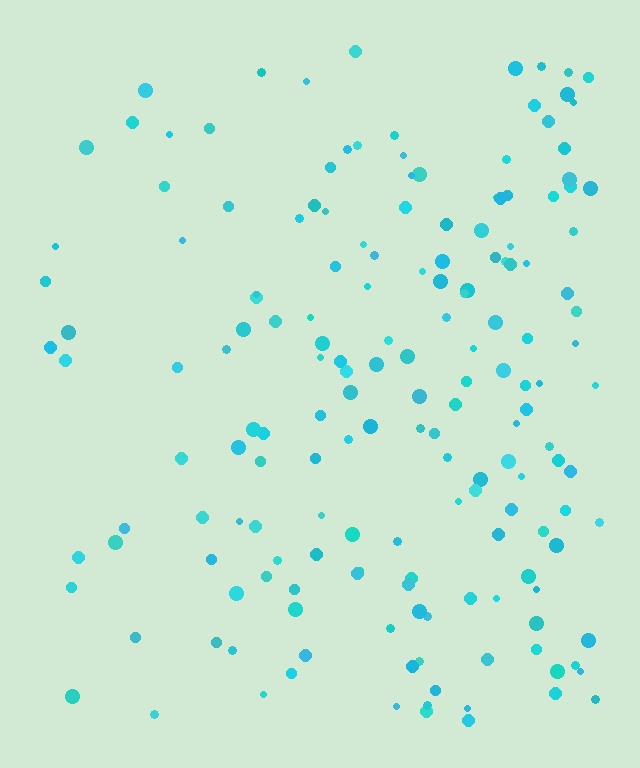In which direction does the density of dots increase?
From left to right, with the right side densest.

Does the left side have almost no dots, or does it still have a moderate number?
Still a moderate number, just noticeably fewer than the right.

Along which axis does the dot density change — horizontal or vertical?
Horizontal.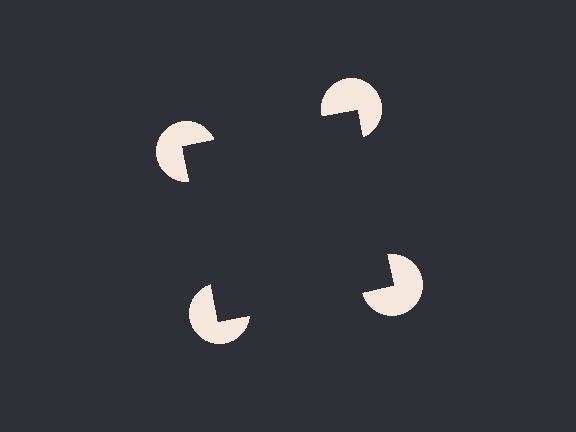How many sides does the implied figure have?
4 sides.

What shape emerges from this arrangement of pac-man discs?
An illusory square — its edges are inferred from the aligned wedge cuts in the pac-man discs, not physically drawn.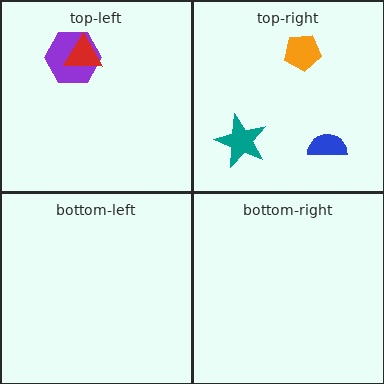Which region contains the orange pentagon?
The top-right region.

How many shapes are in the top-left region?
2.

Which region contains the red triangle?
The top-left region.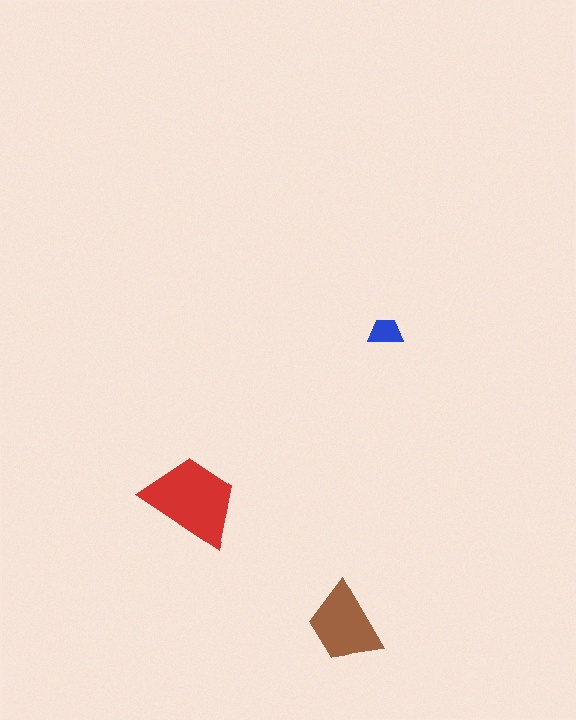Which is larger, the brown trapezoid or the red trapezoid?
The red one.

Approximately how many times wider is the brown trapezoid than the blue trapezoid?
About 2.5 times wider.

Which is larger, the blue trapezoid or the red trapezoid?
The red one.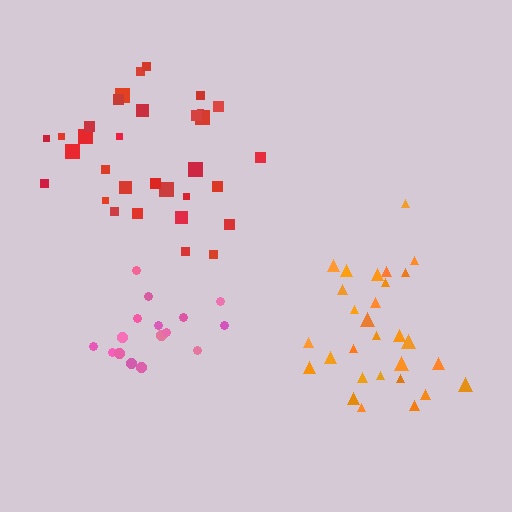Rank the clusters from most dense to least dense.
red, pink, orange.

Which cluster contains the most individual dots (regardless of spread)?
Red (32).